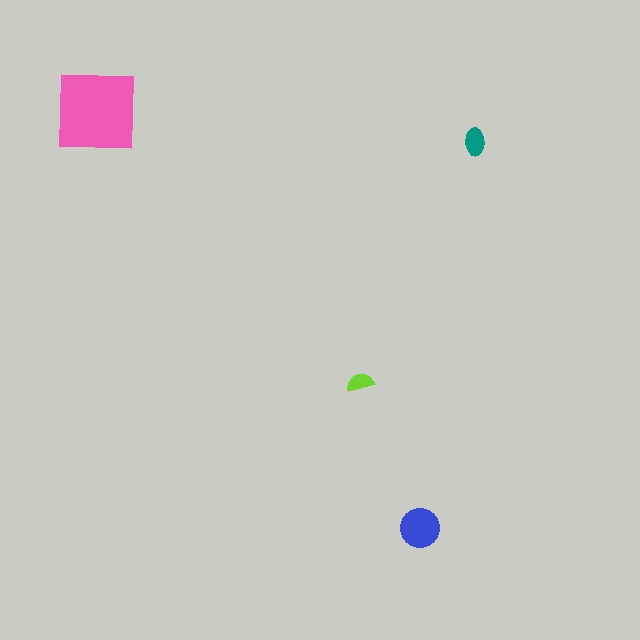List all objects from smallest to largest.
The lime semicircle, the teal ellipse, the blue circle, the pink square.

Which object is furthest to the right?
The teal ellipse is rightmost.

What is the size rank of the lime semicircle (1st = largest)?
4th.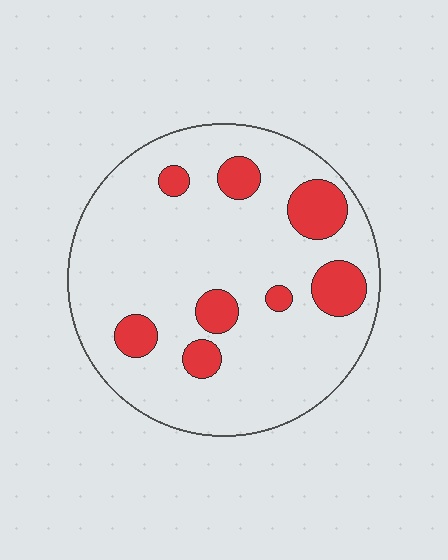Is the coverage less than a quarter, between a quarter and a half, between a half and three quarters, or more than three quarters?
Less than a quarter.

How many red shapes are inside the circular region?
8.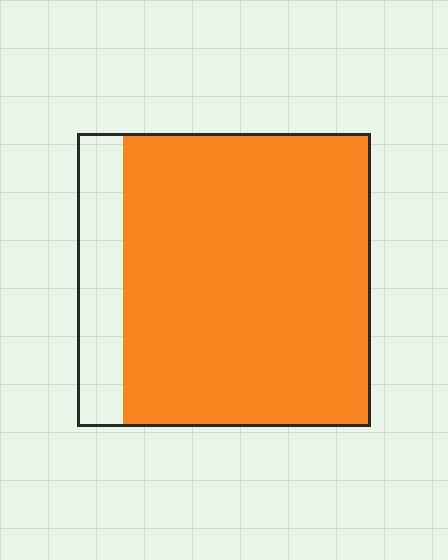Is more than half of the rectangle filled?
Yes.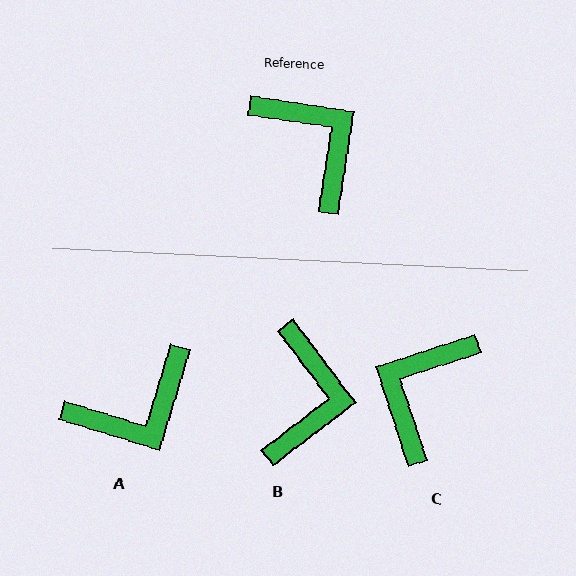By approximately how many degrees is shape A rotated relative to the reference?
Approximately 98 degrees clockwise.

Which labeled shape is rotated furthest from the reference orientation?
C, about 117 degrees away.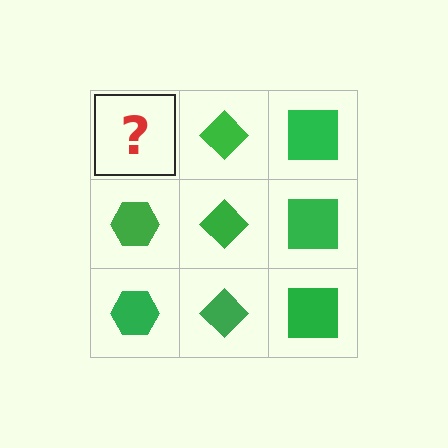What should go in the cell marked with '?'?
The missing cell should contain a green hexagon.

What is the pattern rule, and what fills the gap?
The rule is that each column has a consistent shape. The gap should be filled with a green hexagon.